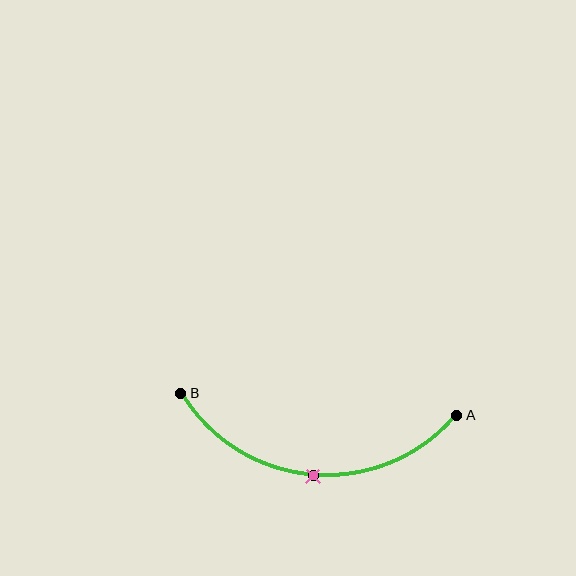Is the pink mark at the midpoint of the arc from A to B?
Yes. The pink mark lies on the arc at equal arc-length from both A and B — it is the arc midpoint.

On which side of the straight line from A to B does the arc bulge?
The arc bulges below the straight line connecting A and B.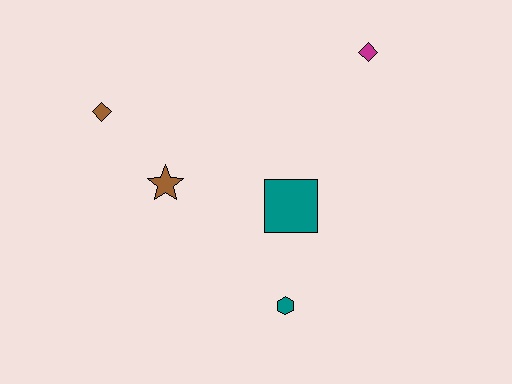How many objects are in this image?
There are 5 objects.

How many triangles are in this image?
There are no triangles.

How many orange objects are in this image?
There are no orange objects.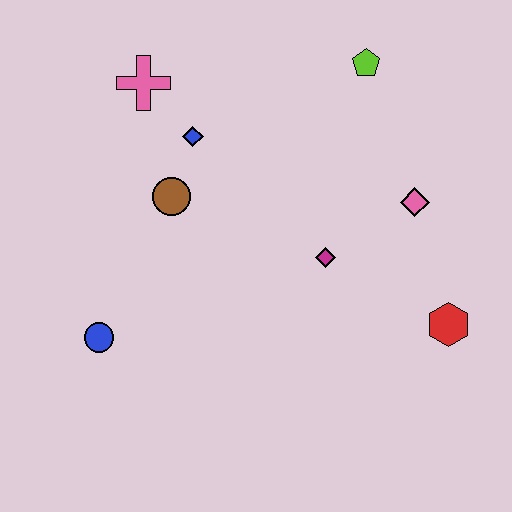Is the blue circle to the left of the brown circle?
Yes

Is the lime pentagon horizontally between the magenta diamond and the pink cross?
No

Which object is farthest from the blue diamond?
The red hexagon is farthest from the blue diamond.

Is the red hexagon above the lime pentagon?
No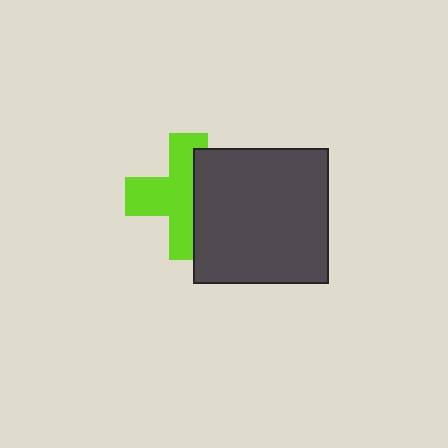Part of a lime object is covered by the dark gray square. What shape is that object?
It is a cross.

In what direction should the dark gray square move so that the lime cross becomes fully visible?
The dark gray square should move right. That is the shortest direction to clear the overlap and leave the lime cross fully visible.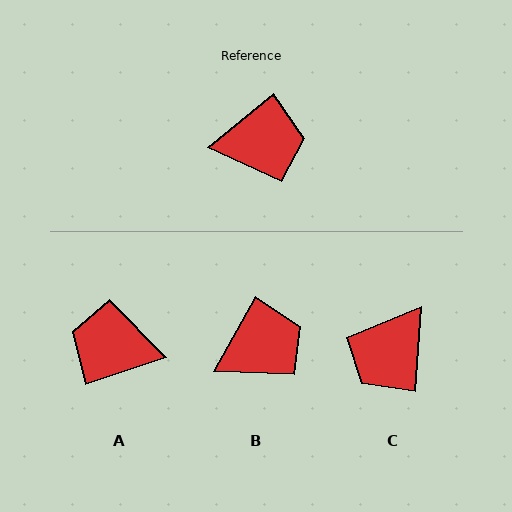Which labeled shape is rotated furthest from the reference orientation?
A, about 159 degrees away.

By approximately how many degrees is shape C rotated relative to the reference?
Approximately 133 degrees clockwise.